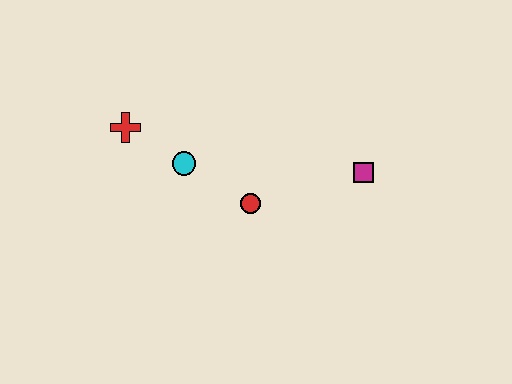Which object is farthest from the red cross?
The magenta square is farthest from the red cross.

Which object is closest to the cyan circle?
The red cross is closest to the cyan circle.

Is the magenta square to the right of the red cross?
Yes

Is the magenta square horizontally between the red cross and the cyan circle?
No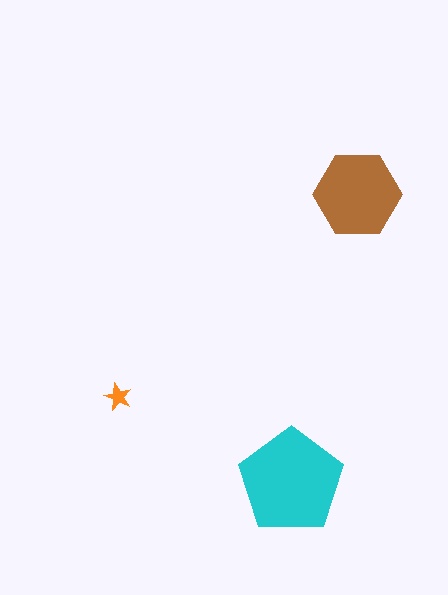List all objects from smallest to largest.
The orange star, the brown hexagon, the cyan pentagon.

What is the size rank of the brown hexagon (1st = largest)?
2nd.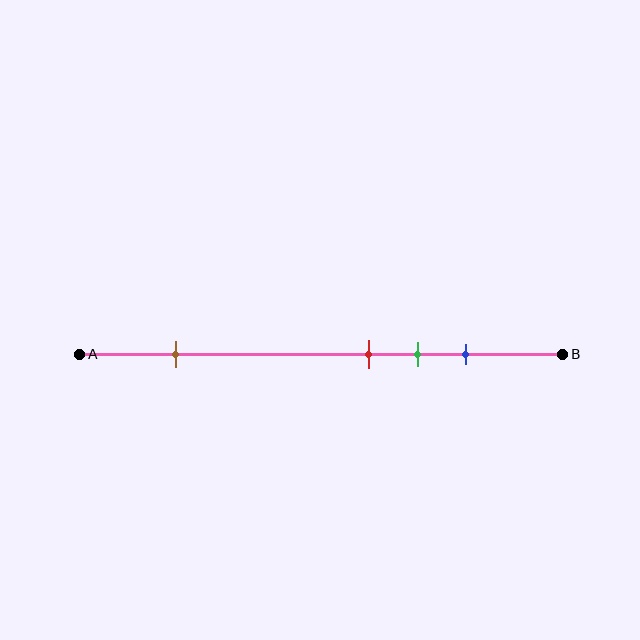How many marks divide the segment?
There are 4 marks dividing the segment.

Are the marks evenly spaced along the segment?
No, the marks are not evenly spaced.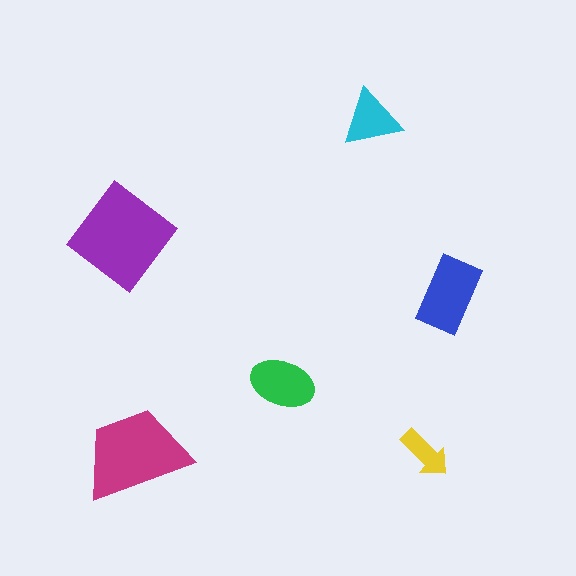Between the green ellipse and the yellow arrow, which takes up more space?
The green ellipse.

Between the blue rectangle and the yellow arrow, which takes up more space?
The blue rectangle.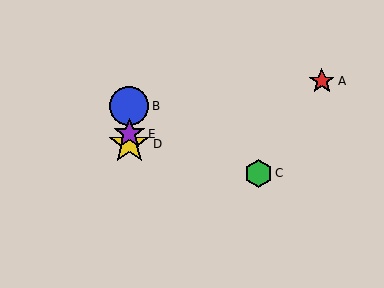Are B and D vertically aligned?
Yes, both are at x≈129.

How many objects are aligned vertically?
3 objects (B, D, E) are aligned vertically.